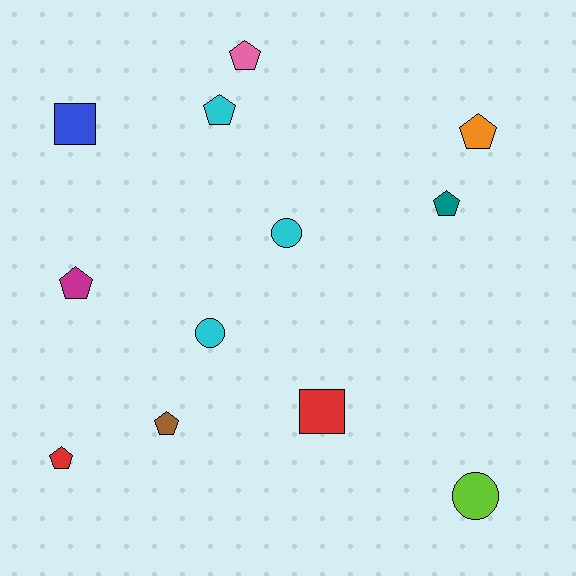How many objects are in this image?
There are 12 objects.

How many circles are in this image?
There are 3 circles.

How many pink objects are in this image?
There is 1 pink object.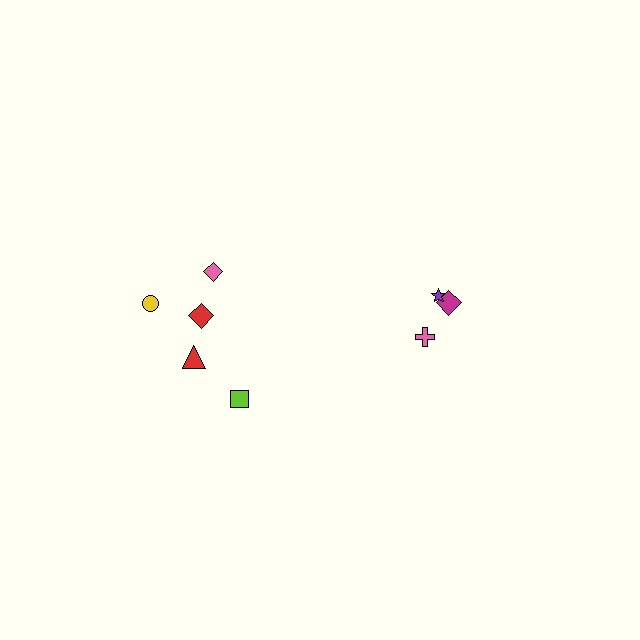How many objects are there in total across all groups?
There are 8 objects.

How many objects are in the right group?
There are 3 objects.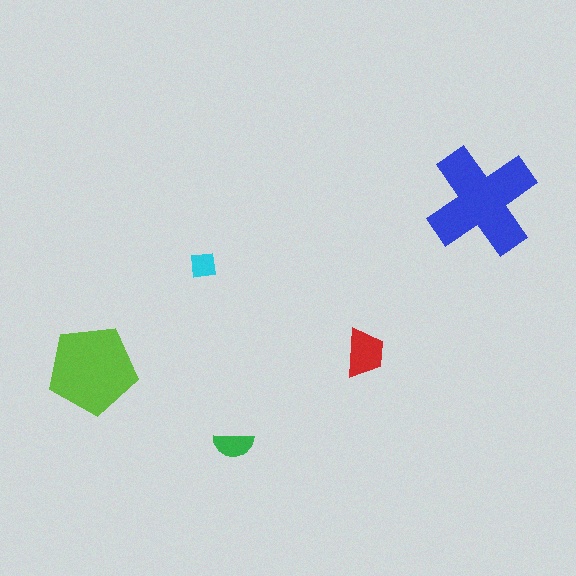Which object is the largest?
The blue cross.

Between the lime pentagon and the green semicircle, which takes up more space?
The lime pentagon.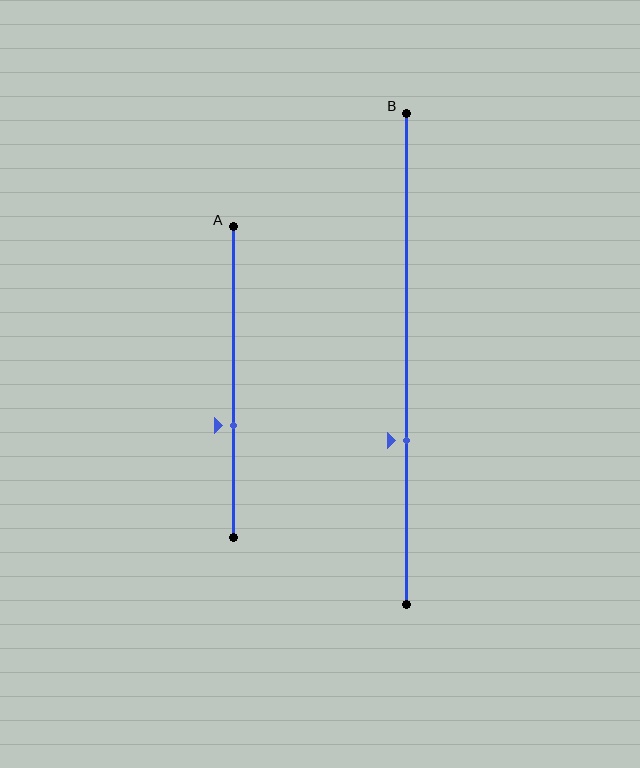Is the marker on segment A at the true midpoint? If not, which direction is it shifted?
No, the marker on segment A is shifted downward by about 14% of the segment length.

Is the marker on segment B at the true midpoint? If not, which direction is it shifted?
No, the marker on segment B is shifted downward by about 17% of the segment length.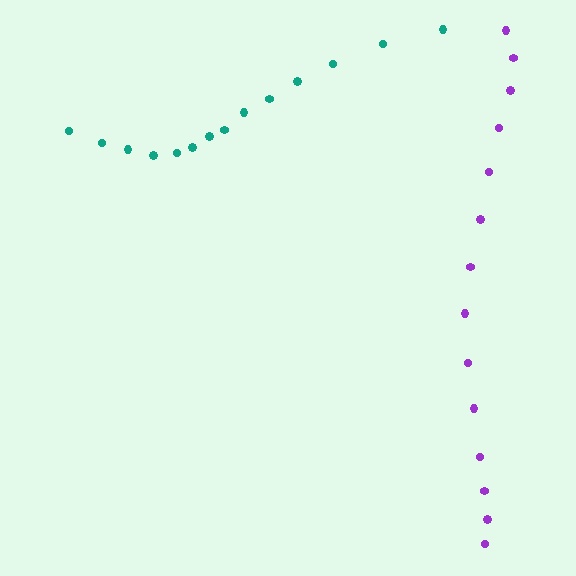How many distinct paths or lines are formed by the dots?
There are 2 distinct paths.